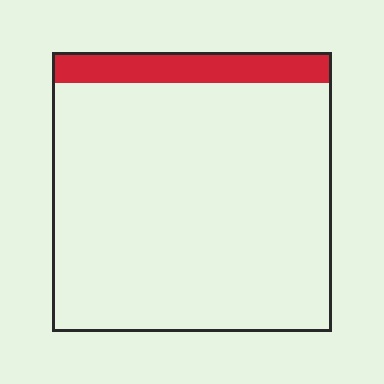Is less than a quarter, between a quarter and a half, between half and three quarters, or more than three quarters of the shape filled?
Less than a quarter.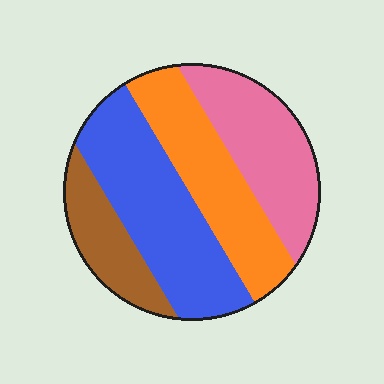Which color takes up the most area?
Blue, at roughly 35%.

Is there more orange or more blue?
Blue.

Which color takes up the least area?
Brown, at roughly 15%.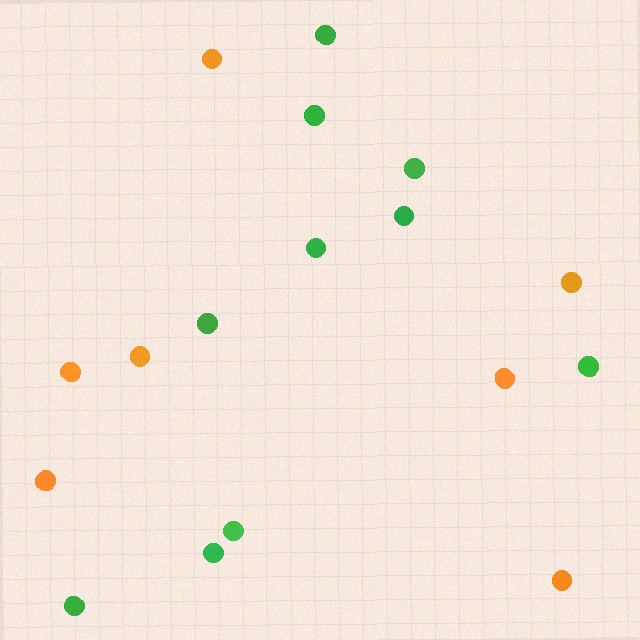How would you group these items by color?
There are 2 groups: one group of green circles (10) and one group of orange circles (7).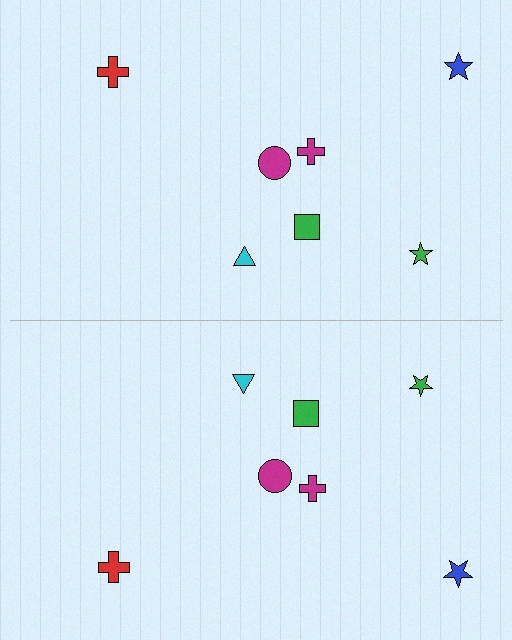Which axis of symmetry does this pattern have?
The pattern has a horizontal axis of symmetry running through the center of the image.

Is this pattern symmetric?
Yes, this pattern has bilateral (reflection) symmetry.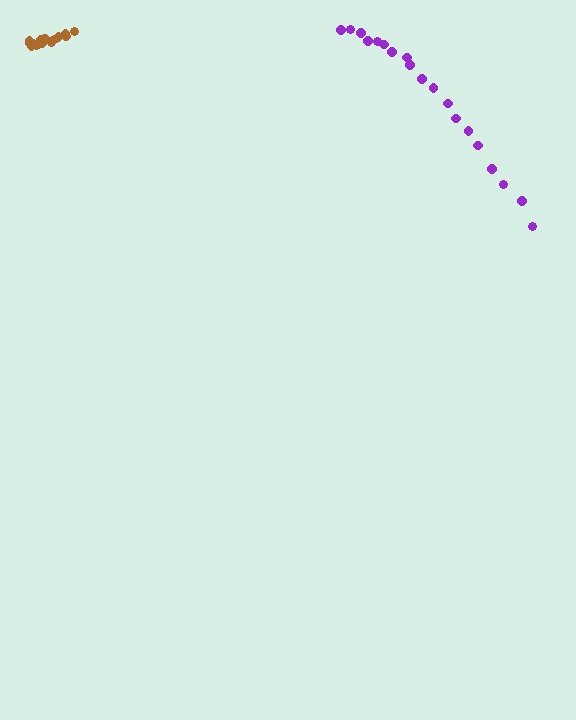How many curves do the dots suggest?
There are 2 distinct paths.